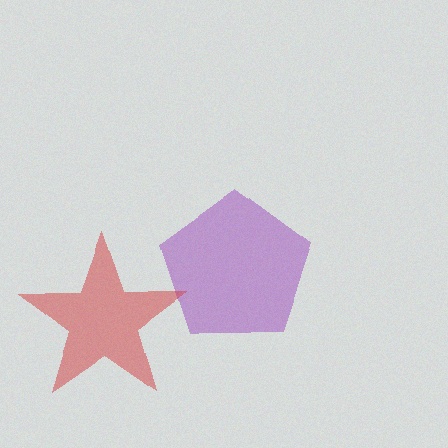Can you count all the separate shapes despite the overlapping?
Yes, there are 2 separate shapes.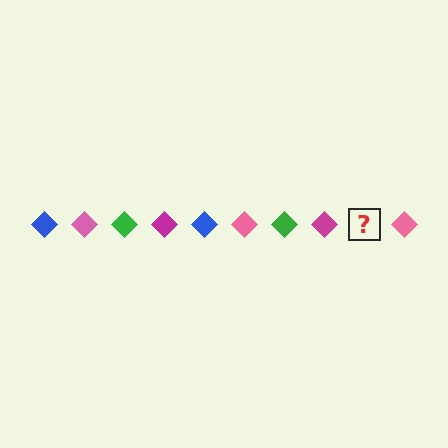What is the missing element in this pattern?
The missing element is a blue diamond.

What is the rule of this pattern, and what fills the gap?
The rule is that the pattern cycles through blue, pink, green, magenta diamonds. The gap should be filled with a blue diamond.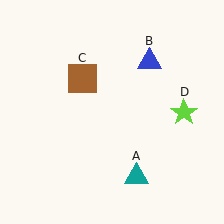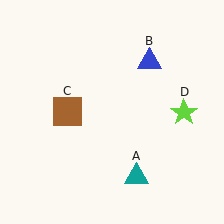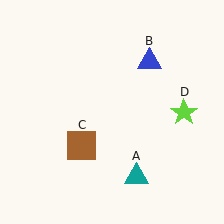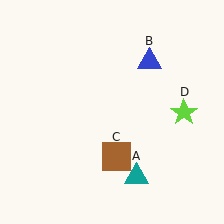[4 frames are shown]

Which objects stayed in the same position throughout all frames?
Teal triangle (object A) and blue triangle (object B) and lime star (object D) remained stationary.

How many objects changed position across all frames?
1 object changed position: brown square (object C).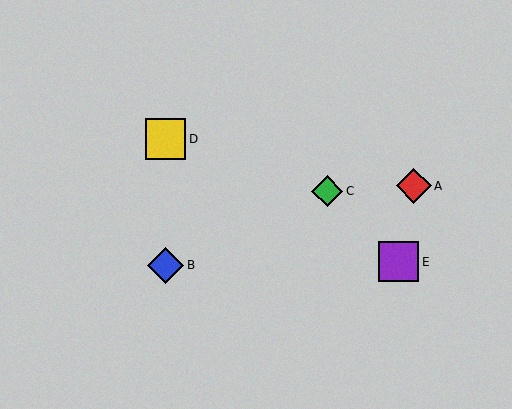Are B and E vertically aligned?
No, B is at x≈165 and E is at x≈398.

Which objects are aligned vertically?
Objects B, D are aligned vertically.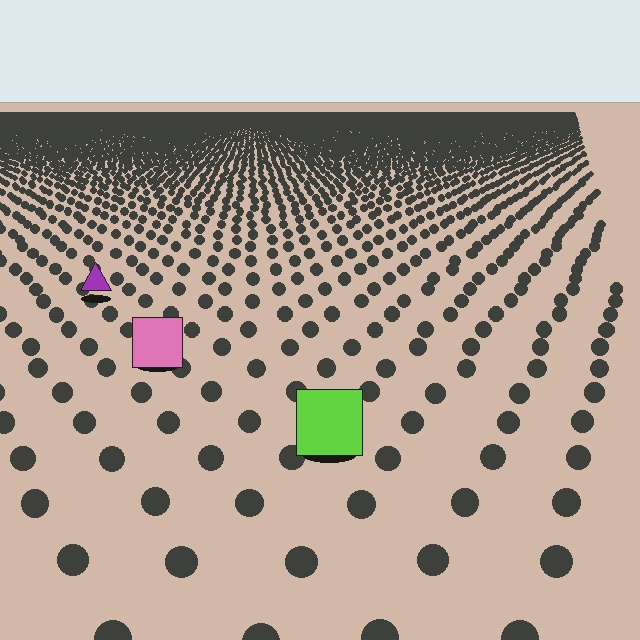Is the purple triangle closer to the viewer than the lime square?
No. The lime square is closer — you can tell from the texture gradient: the ground texture is coarser near it.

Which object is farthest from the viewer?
The purple triangle is farthest from the viewer. It appears smaller and the ground texture around it is denser.